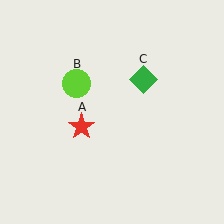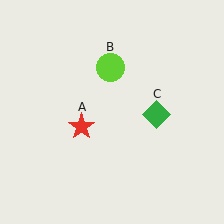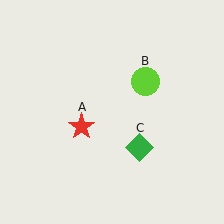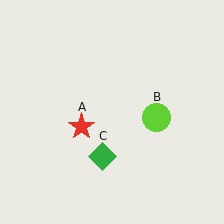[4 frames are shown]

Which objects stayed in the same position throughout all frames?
Red star (object A) remained stationary.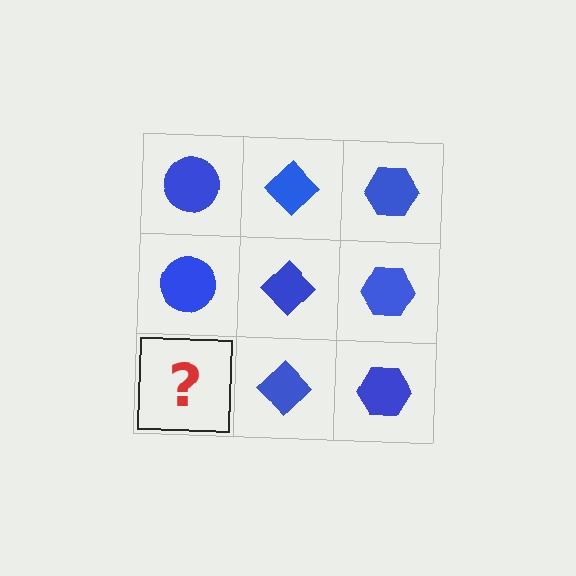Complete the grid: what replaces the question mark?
The question mark should be replaced with a blue circle.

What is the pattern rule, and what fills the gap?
The rule is that each column has a consistent shape. The gap should be filled with a blue circle.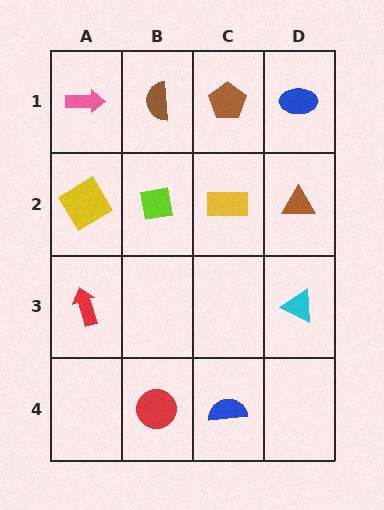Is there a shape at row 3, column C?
No, that cell is empty.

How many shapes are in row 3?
2 shapes.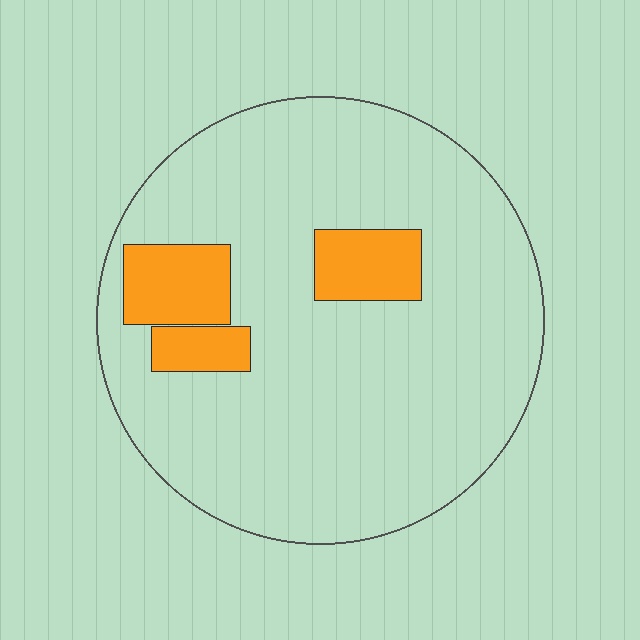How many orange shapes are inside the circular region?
3.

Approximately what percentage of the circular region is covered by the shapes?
Approximately 15%.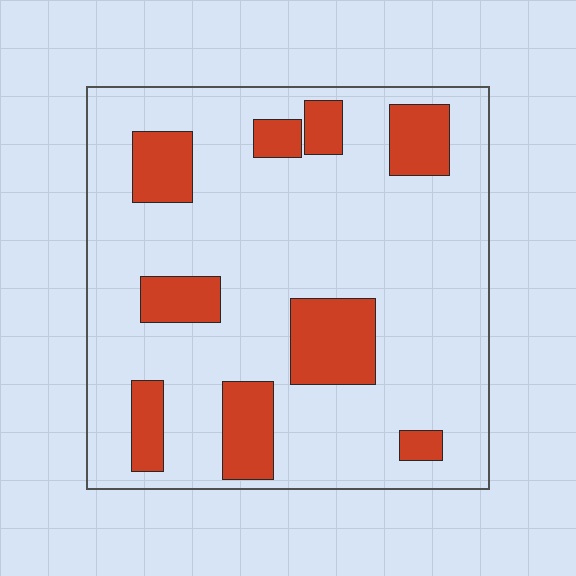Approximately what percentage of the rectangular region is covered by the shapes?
Approximately 20%.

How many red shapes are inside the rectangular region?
9.